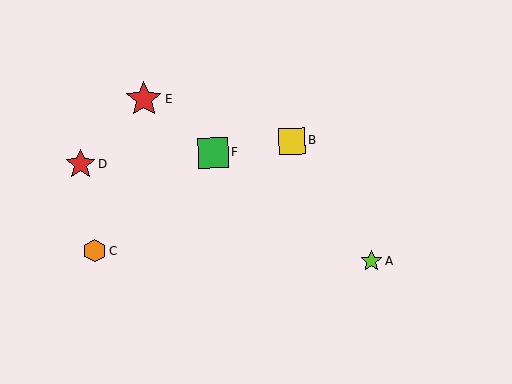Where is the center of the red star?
The center of the red star is at (144, 99).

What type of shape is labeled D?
Shape D is a red star.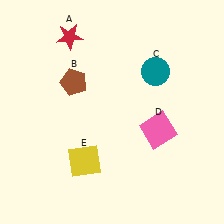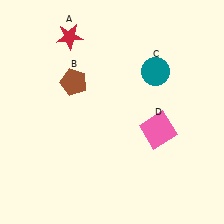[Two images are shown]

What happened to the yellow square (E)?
The yellow square (E) was removed in Image 2. It was in the bottom-left area of Image 1.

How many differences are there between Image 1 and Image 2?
There is 1 difference between the two images.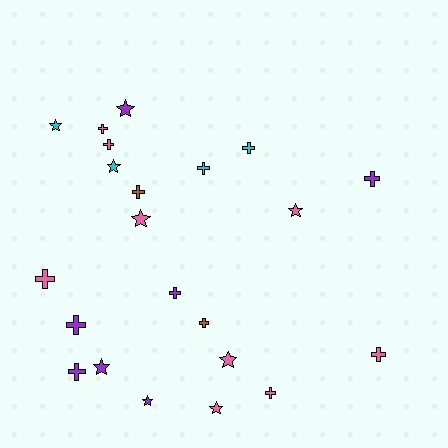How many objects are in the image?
There are 22 objects.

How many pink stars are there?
There are 4 pink stars.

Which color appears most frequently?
Pink, with 9 objects.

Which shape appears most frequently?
Cross, with 13 objects.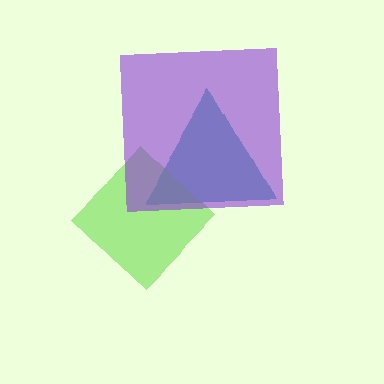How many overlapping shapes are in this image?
There are 3 overlapping shapes in the image.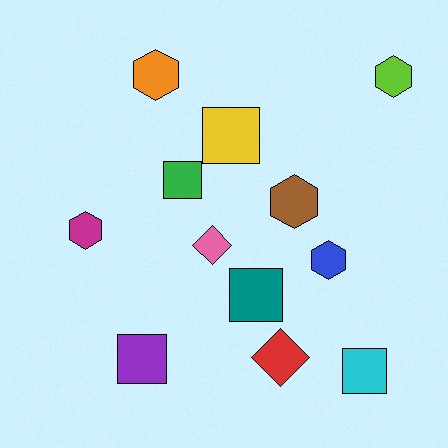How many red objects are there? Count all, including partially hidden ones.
There is 1 red object.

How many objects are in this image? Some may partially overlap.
There are 12 objects.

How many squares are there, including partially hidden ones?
There are 5 squares.